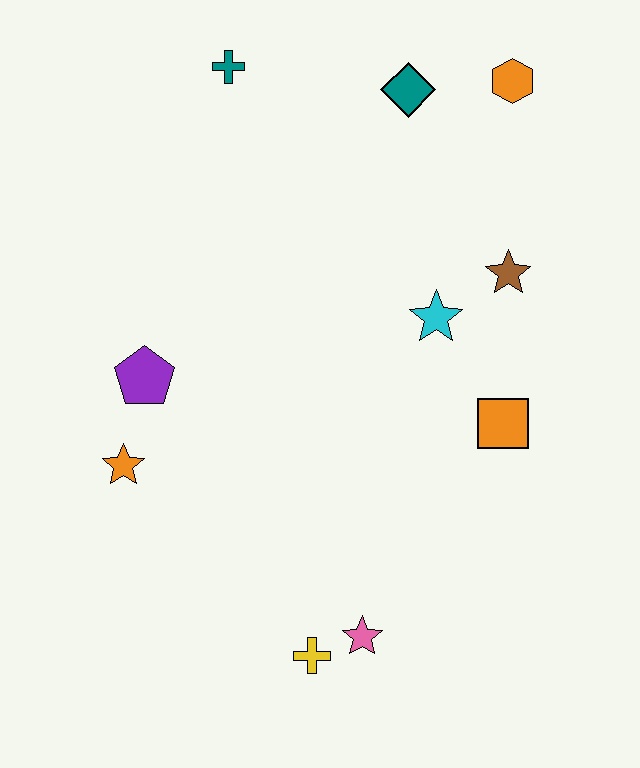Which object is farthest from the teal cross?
The yellow cross is farthest from the teal cross.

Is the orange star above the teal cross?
No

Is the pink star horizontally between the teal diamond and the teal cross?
Yes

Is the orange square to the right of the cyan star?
Yes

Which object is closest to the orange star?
The purple pentagon is closest to the orange star.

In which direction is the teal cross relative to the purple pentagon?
The teal cross is above the purple pentagon.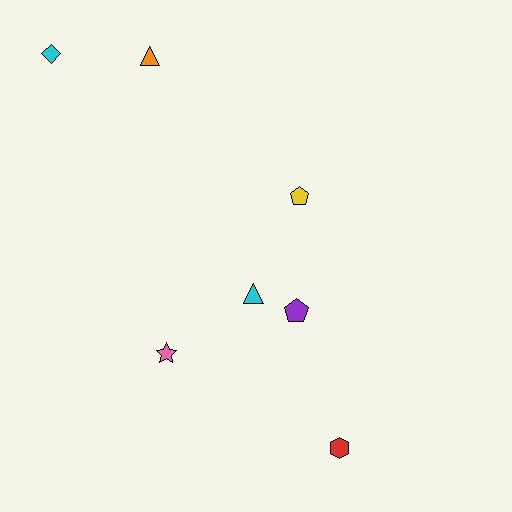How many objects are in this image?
There are 7 objects.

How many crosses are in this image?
There are no crosses.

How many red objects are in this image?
There is 1 red object.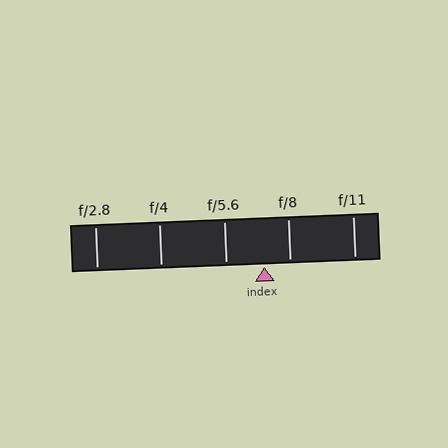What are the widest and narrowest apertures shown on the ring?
The widest aperture shown is f/2.8 and the narrowest is f/11.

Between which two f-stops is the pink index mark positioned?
The index mark is between f/5.6 and f/8.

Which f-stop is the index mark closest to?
The index mark is closest to f/8.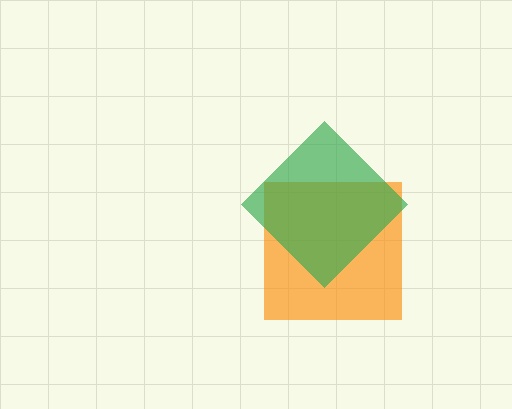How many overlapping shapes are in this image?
There are 2 overlapping shapes in the image.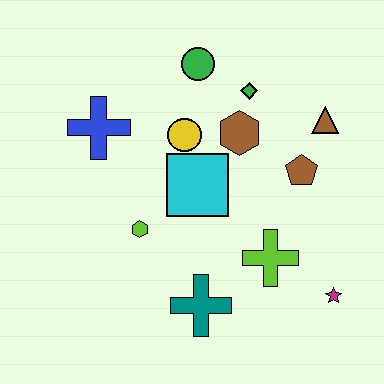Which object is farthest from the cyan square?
The magenta star is farthest from the cyan square.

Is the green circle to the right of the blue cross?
Yes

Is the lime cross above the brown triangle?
No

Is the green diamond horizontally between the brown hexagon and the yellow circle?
No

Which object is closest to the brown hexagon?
The green diamond is closest to the brown hexagon.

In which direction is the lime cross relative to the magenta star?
The lime cross is to the left of the magenta star.